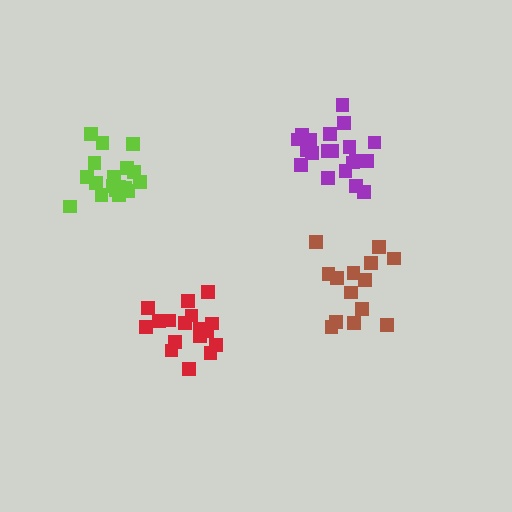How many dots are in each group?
Group 1: 17 dots, Group 2: 20 dots, Group 3: 14 dots, Group 4: 18 dots (69 total).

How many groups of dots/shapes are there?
There are 4 groups.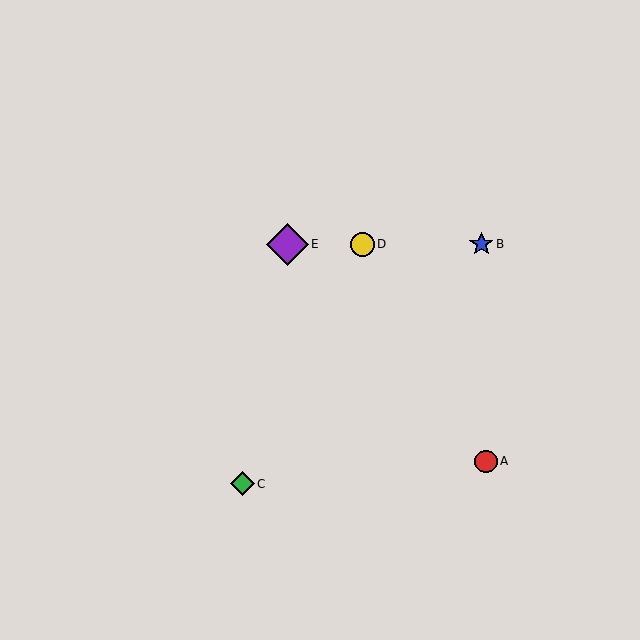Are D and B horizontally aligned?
Yes, both are at y≈244.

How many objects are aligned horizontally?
3 objects (B, D, E) are aligned horizontally.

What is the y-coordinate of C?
Object C is at y≈484.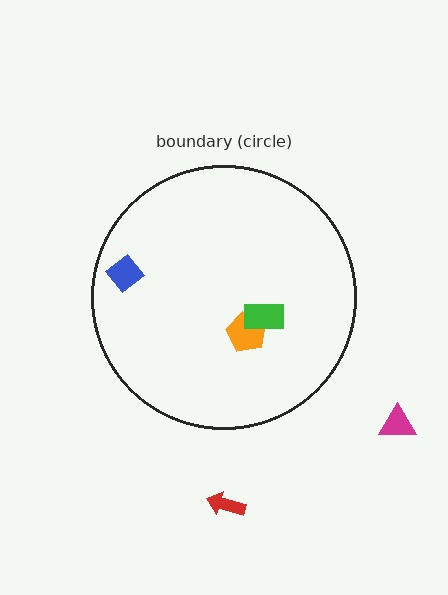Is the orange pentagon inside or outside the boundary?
Inside.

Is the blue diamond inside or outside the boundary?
Inside.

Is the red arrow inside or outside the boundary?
Outside.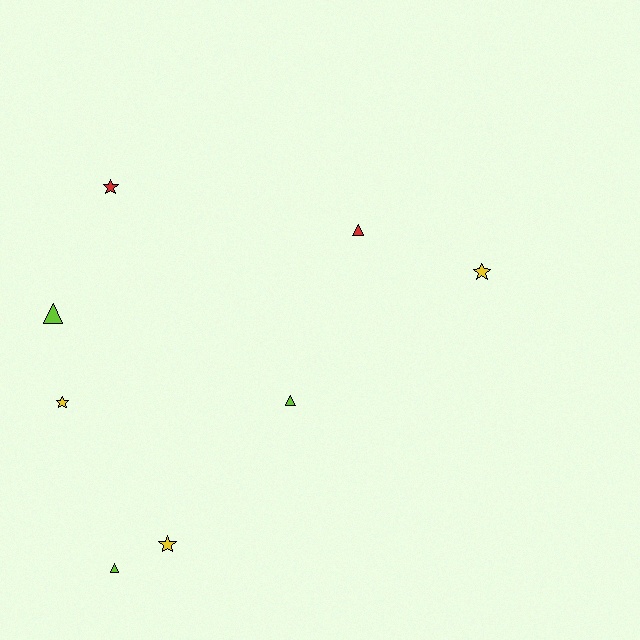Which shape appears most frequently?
Star, with 4 objects.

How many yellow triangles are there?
There are no yellow triangles.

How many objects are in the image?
There are 8 objects.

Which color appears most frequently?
Yellow, with 3 objects.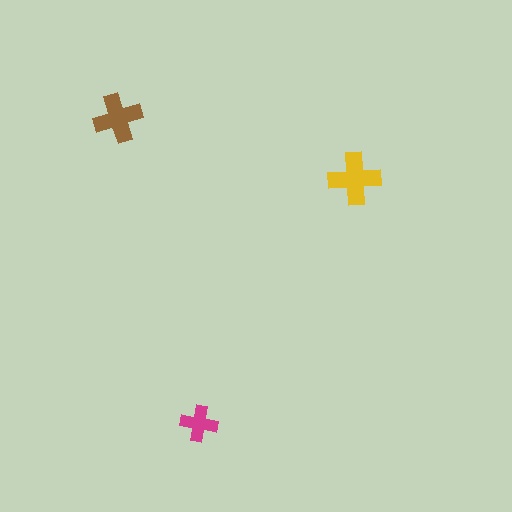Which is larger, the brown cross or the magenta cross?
The brown one.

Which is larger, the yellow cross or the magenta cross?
The yellow one.